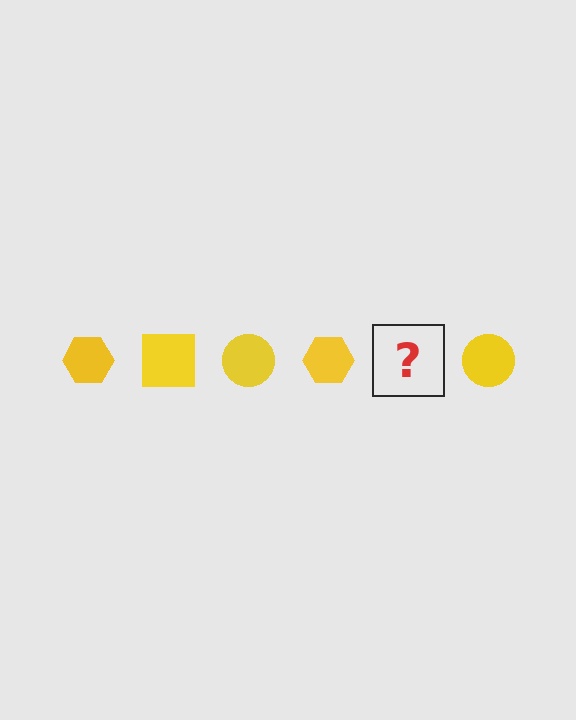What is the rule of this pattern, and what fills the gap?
The rule is that the pattern cycles through hexagon, square, circle shapes in yellow. The gap should be filled with a yellow square.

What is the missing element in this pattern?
The missing element is a yellow square.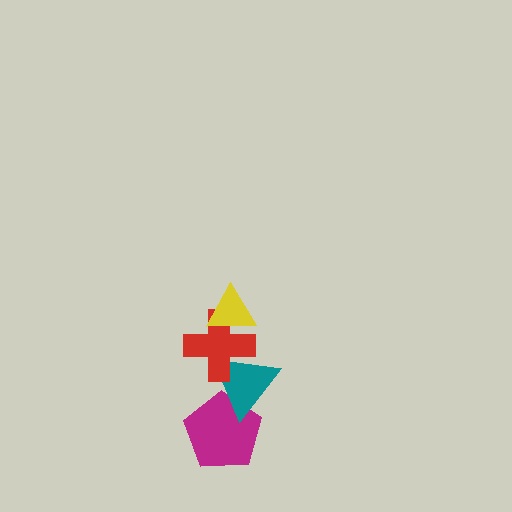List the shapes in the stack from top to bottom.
From top to bottom: the yellow triangle, the red cross, the teal triangle, the magenta pentagon.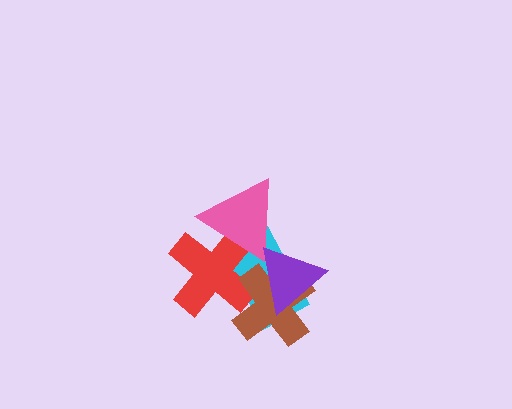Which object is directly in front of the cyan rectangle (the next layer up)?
The red cross is directly in front of the cyan rectangle.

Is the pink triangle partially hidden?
Yes, it is partially covered by another shape.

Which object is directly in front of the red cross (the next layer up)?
The brown cross is directly in front of the red cross.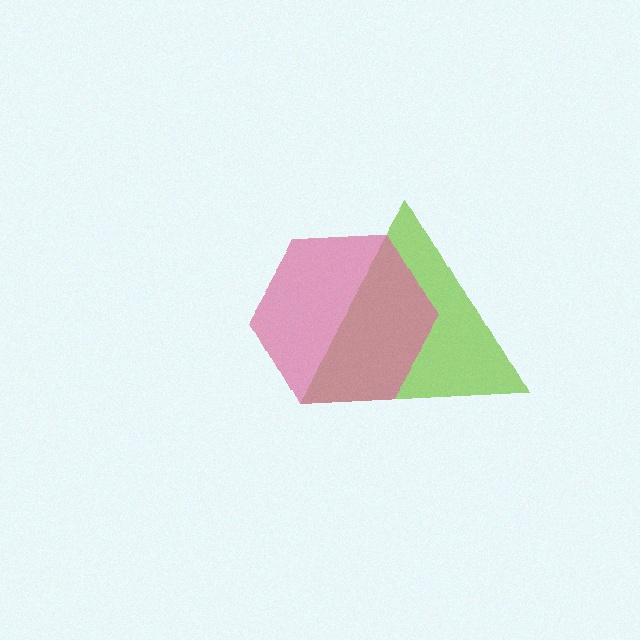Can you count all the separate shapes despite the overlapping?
Yes, there are 2 separate shapes.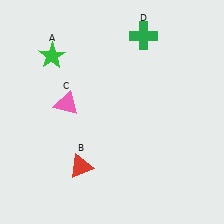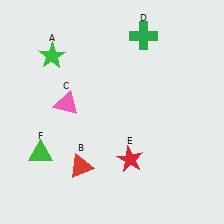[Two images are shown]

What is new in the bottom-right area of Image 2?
A red star (E) was added in the bottom-right area of Image 2.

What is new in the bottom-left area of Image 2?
A green triangle (F) was added in the bottom-left area of Image 2.